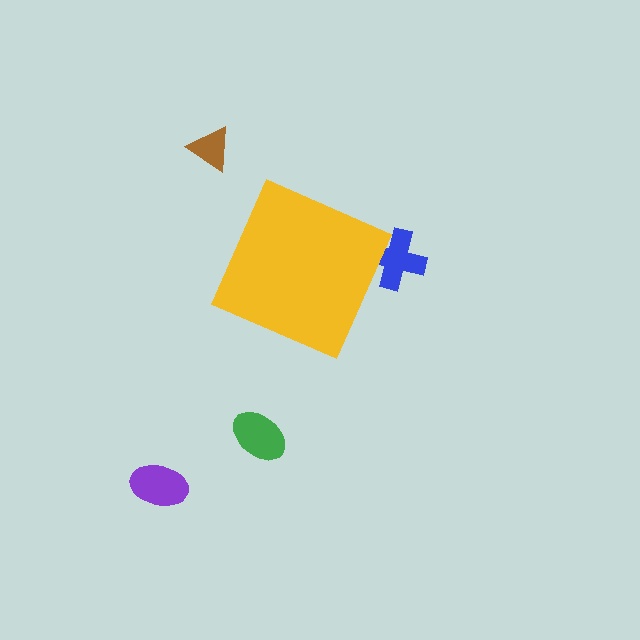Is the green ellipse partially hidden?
No, the green ellipse is fully visible.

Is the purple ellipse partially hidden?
No, the purple ellipse is fully visible.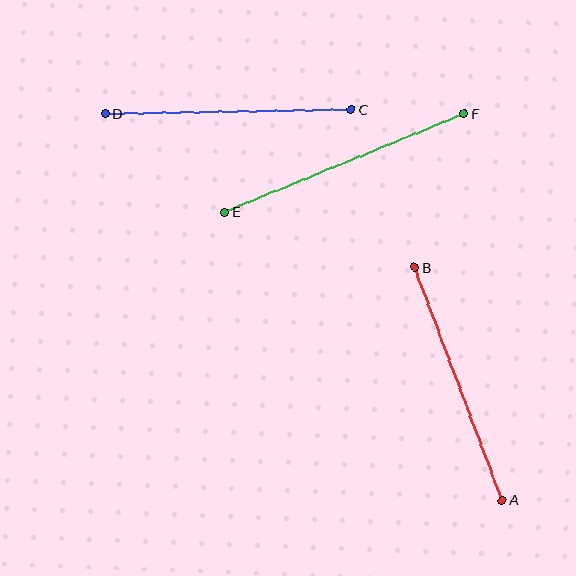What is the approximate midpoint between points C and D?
The midpoint is at approximately (228, 112) pixels.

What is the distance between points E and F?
The distance is approximately 259 pixels.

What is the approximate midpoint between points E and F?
The midpoint is at approximately (344, 163) pixels.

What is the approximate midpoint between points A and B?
The midpoint is at approximately (459, 384) pixels.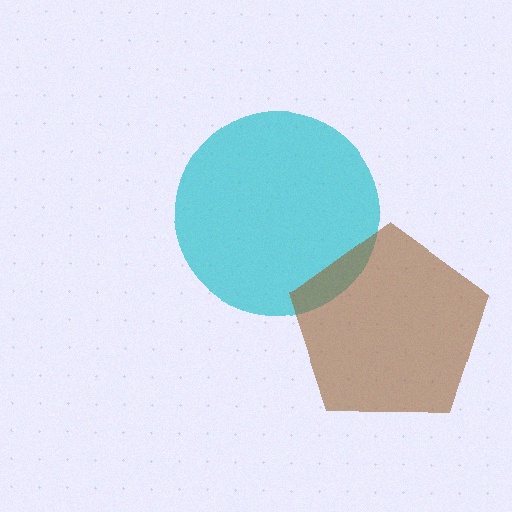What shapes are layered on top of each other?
The layered shapes are: a cyan circle, a brown pentagon.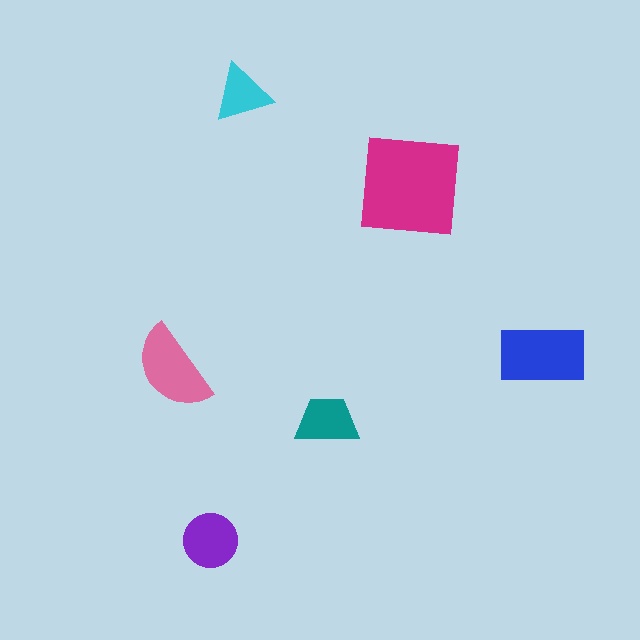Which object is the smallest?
The cyan triangle.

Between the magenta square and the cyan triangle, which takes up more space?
The magenta square.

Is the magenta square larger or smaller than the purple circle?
Larger.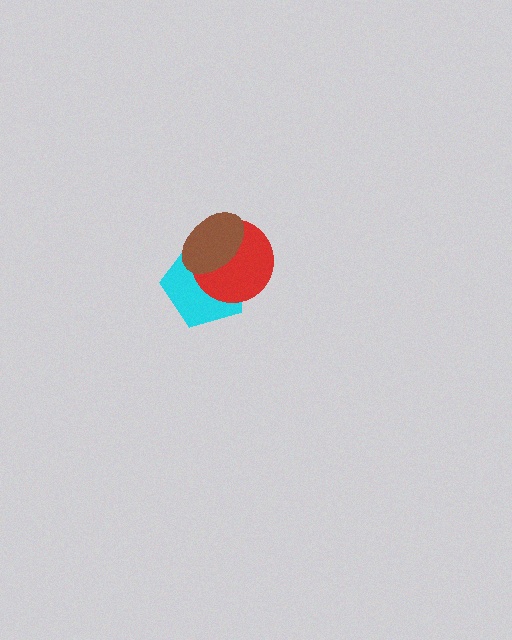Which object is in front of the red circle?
The brown ellipse is in front of the red circle.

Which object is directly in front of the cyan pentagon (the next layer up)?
The red circle is directly in front of the cyan pentagon.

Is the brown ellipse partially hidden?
No, no other shape covers it.